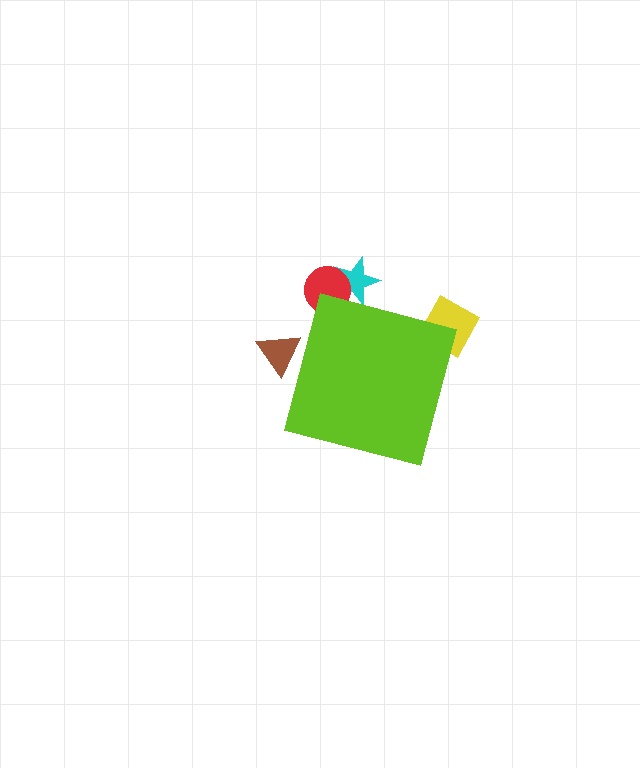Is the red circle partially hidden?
Yes, the red circle is partially hidden behind the lime square.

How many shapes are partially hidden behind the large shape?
4 shapes are partially hidden.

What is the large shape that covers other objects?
A lime square.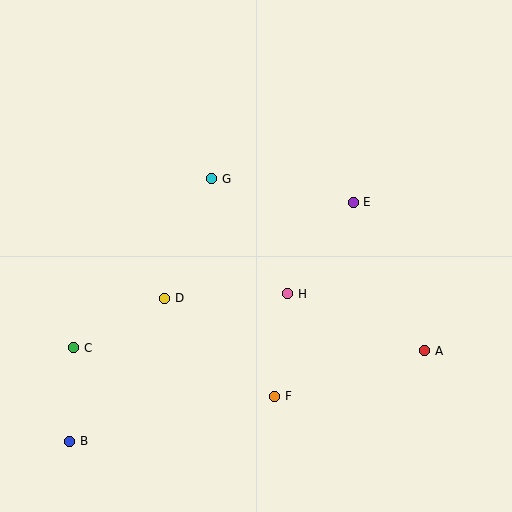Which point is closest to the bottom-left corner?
Point B is closest to the bottom-left corner.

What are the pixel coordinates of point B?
Point B is at (70, 441).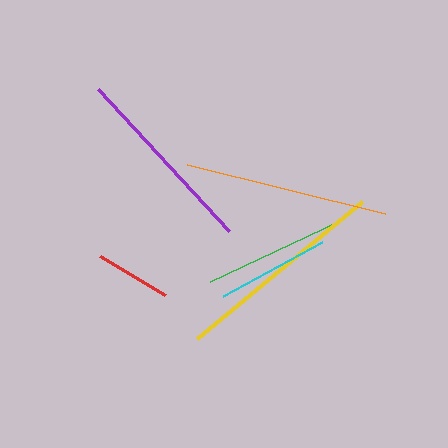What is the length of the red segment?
The red segment is approximately 76 pixels long.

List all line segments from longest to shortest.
From longest to shortest: yellow, orange, purple, green, cyan, red.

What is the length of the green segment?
The green segment is approximately 144 pixels long.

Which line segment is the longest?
The yellow line is the longest at approximately 215 pixels.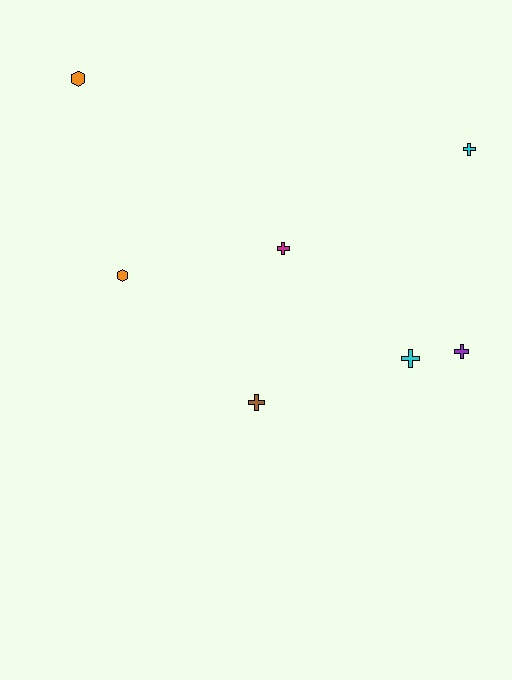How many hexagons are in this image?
There are 2 hexagons.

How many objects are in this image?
There are 7 objects.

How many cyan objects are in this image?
There are 2 cyan objects.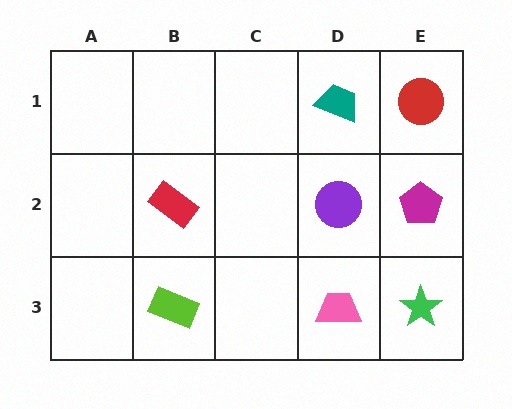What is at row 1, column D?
A teal trapezoid.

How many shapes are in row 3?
3 shapes.